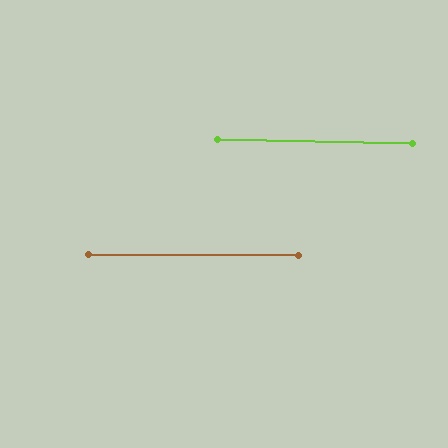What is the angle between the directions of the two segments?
Approximately 1 degree.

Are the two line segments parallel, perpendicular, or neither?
Parallel — their directions differ by only 1.0°.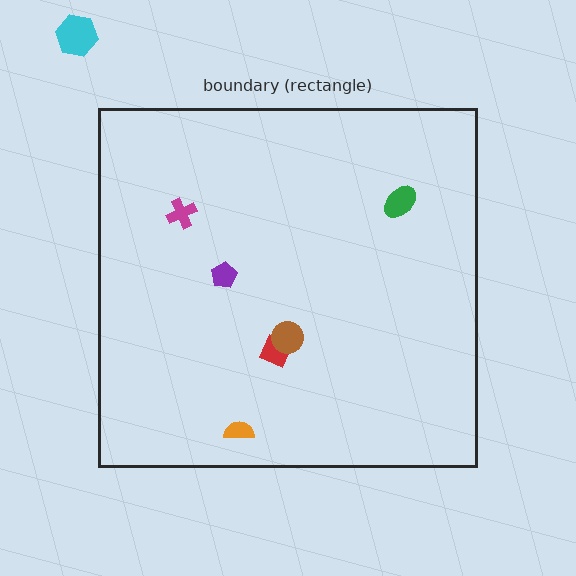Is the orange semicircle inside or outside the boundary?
Inside.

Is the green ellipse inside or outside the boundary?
Inside.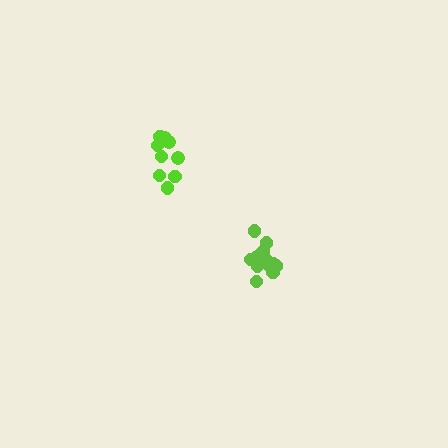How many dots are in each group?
Group 1: 12 dots, Group 2: 9 dots (21 total).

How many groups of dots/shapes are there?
There are 2 groups.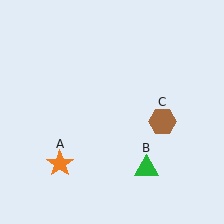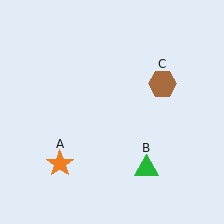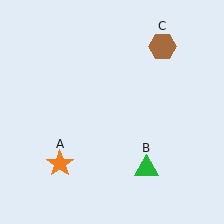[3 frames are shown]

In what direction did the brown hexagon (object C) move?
The brown hexagon (object C) moved up.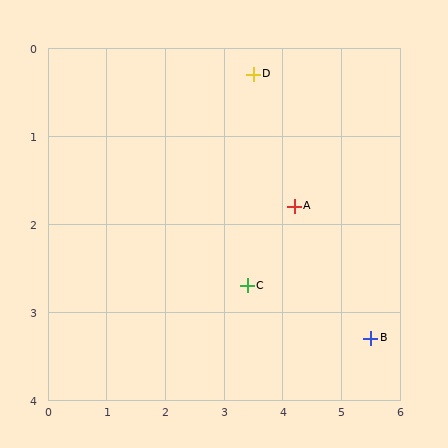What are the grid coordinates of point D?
Point D is at approximately (3.5, 0.3).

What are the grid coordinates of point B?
Point B is at approximately (5.5, 3.3).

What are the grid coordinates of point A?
Point A is at approximately (4.2, 1.8).